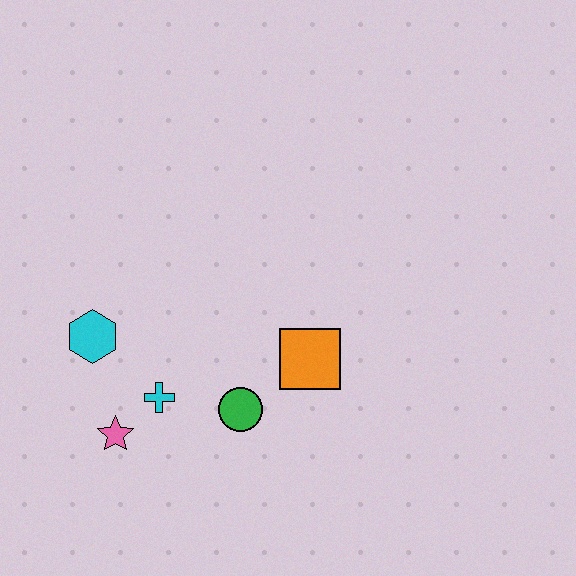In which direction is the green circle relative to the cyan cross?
The green circle is to the right of the cyan cross.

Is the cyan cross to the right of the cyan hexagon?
Yes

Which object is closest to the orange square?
The green circle is closest to the orange square.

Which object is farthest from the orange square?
The cyan hexagon is farthest from the orange square.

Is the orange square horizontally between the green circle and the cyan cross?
No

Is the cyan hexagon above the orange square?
Yes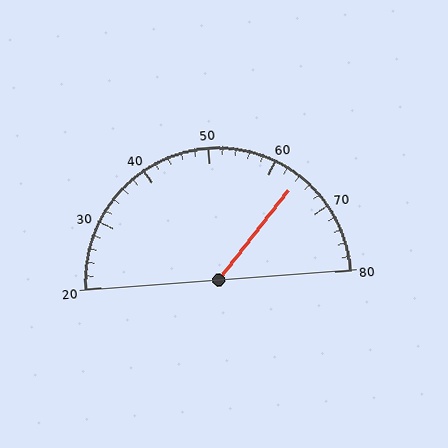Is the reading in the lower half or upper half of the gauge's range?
The reading is in the upper half of the range (20 to 80).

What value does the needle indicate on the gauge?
The needle indicates approximately 64.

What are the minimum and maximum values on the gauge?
The gauge ranges from 20 to 80.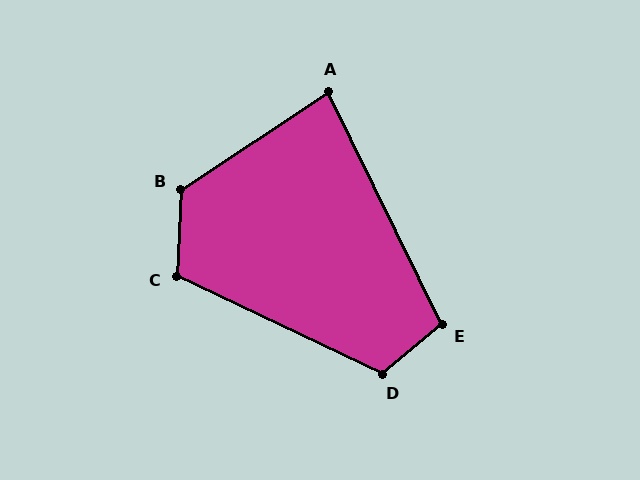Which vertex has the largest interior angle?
B, at approximately 126 degrees.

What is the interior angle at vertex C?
Approximately 113 degrees (obtuse).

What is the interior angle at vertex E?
Approximately 104 degrees (obtuse).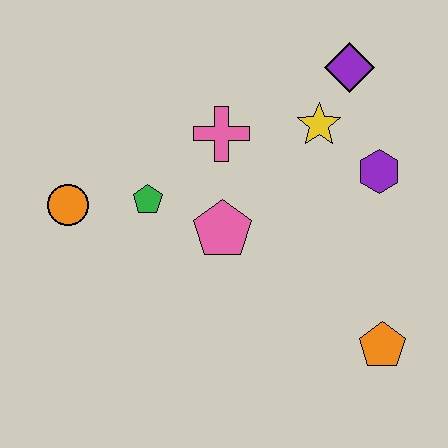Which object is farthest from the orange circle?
The orange pentagon is farthest from the orange circle.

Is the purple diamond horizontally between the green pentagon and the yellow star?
No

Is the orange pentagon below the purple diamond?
Yes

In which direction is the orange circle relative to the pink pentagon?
The orange circle is to the left of the pink pentagon.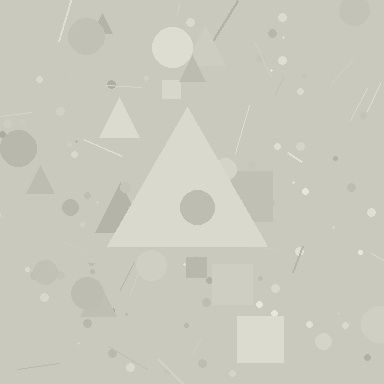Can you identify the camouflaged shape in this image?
The camouflaged shape is a triangle.